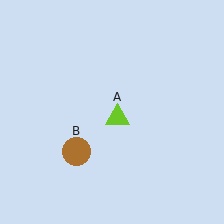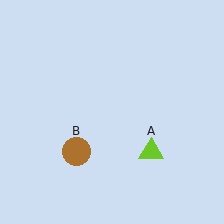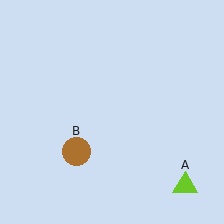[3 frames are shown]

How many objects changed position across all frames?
1 object changed position: lime triangle (object A).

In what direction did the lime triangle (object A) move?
The lime triangle (object A) moved down and to the right.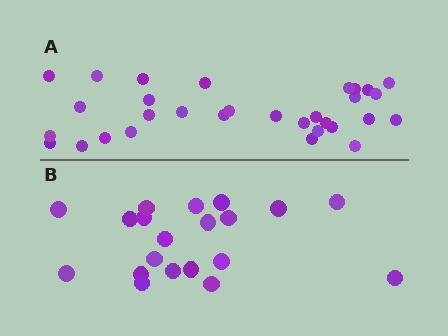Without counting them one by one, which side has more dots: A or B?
Region A (the top region) has more dots.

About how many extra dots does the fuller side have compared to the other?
Region A has roughly 12 or so more dots than region B.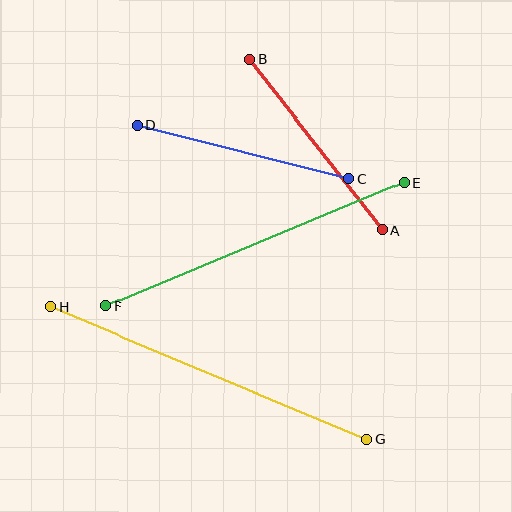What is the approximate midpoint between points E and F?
The midpoint is at approximately (255, 244) pixels.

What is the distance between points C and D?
The distance is approximately 218 pixels.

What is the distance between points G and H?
The distance is approximately 343 pixels.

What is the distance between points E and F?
The distance is approximately 324 pixels.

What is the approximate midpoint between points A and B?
The midpoint is at approximately (316, 145) pixels.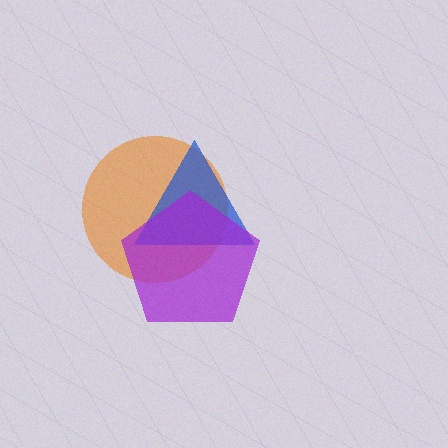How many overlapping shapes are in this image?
There are 3 overlapping shapes in the image.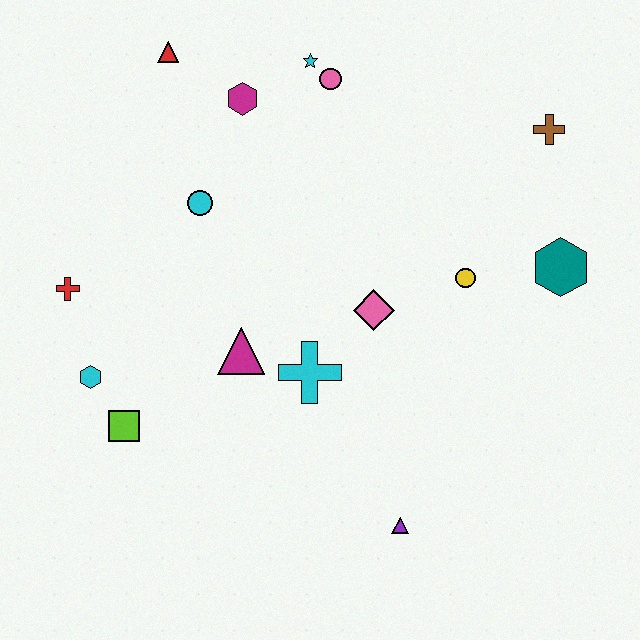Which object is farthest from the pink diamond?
The red triangle is farthest from the pink diamond.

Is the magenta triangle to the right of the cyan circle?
Yes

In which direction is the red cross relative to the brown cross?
The red cross is to the left of the brown cross.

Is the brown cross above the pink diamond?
Yes